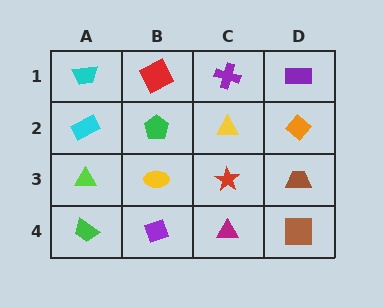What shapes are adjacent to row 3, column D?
An orange diamond (row 2, column D), a brown square (row 4, column D), a red star (row 3, column C).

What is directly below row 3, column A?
A green trapezoid.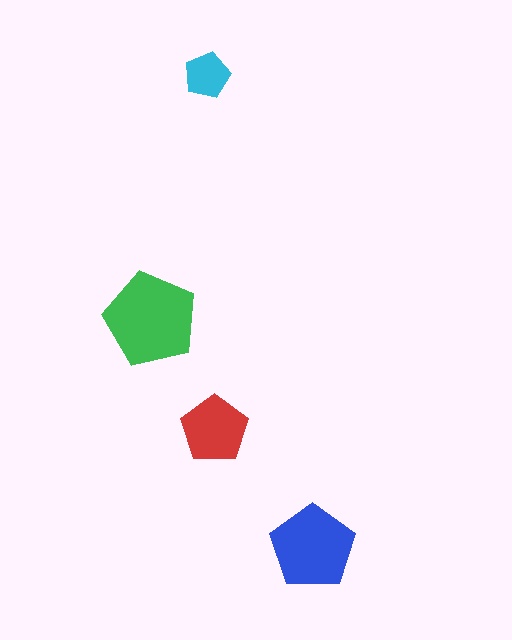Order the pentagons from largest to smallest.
the green one, the blue one, the red one, the cyan one.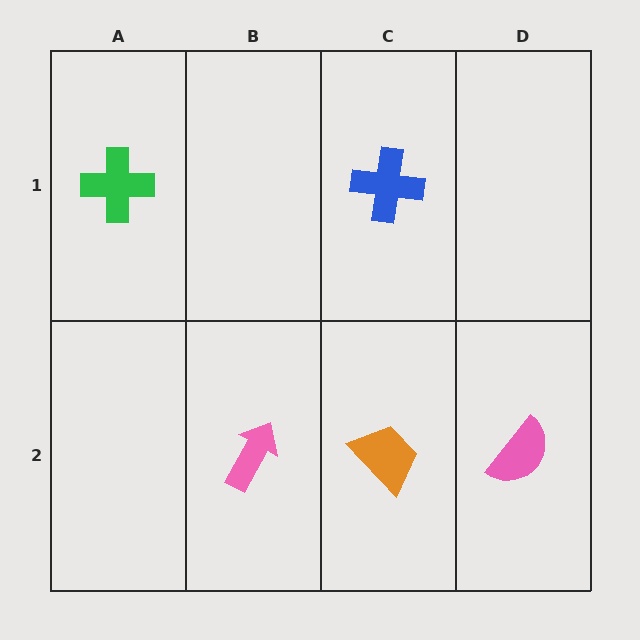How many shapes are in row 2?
3 shapes.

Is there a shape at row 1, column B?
No, that cell is empty.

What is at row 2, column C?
An orange trapezoid.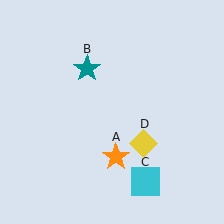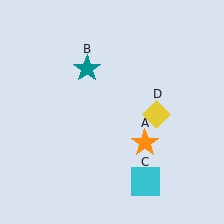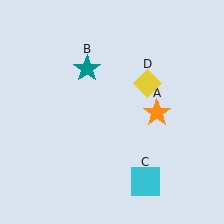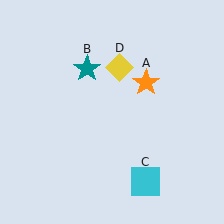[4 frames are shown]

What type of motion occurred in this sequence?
The orange star (object A), yellow diamond (object D) rotated counterclockwise around the center of the scene.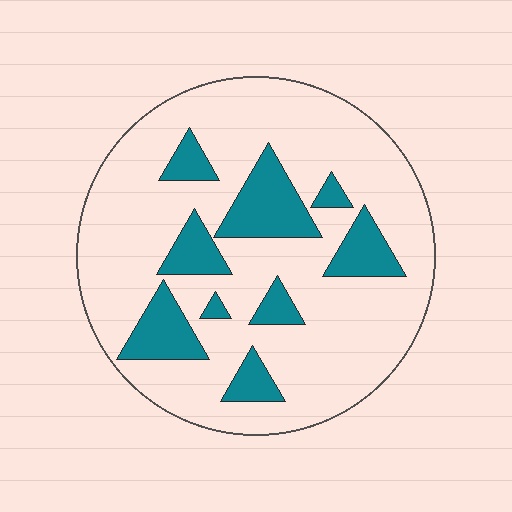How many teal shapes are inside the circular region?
9.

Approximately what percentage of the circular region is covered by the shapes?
Approximately 20%.